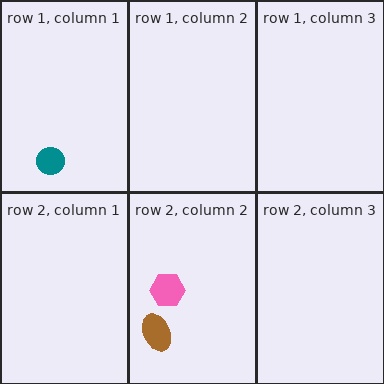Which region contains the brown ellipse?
The row 2, column 2 region.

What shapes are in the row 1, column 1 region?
The teal circle.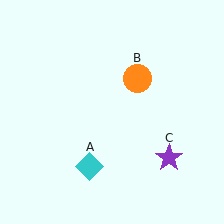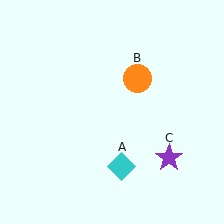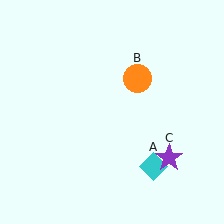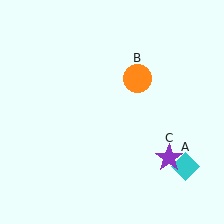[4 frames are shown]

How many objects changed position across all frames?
1 object changed position: cyan diamond (object A).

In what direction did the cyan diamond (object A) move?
The cyan diamond (object A) moved right.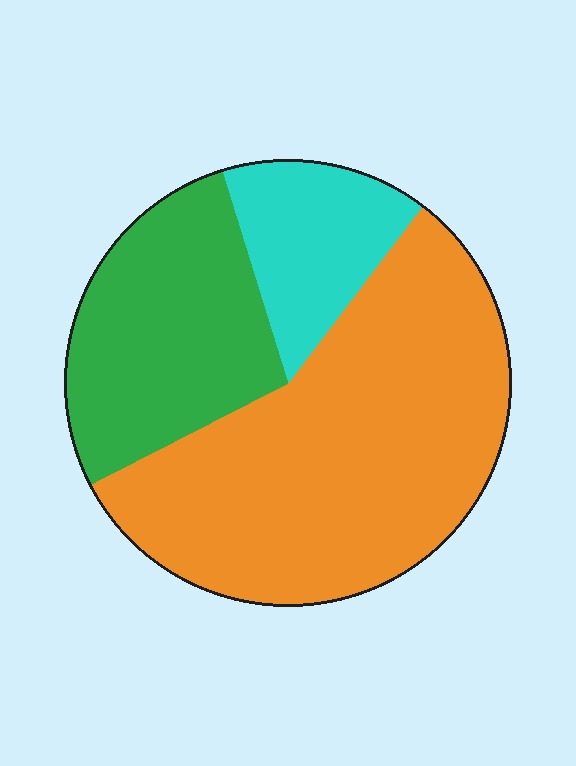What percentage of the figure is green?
Green takes up about one quarter (1/4) of the figure.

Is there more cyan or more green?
Green.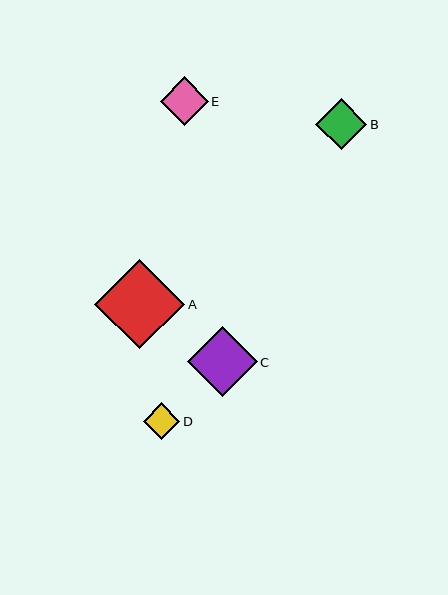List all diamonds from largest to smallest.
From largest to smallest: A, C, B, E, D.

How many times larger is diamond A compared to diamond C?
Diamond A is approximately 1.3 times the size of diamond C.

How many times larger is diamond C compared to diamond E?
Diamond C is approximately 1.4 times the size of diamond E.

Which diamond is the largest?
Diamond A is the largest with a size of approximately 90 pixels.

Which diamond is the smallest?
Diamond D is the smallest with a size of approximately 37 pixels.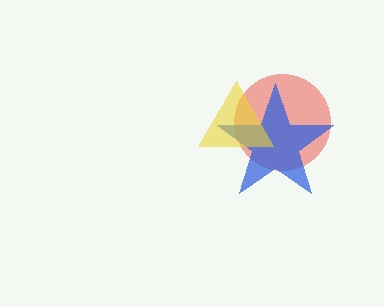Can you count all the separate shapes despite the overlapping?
Yes, there are 3 separate shapes.